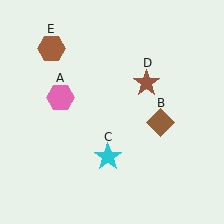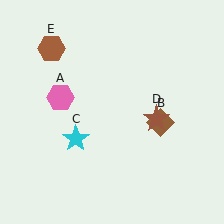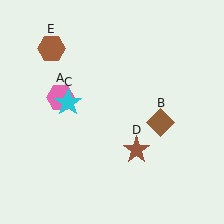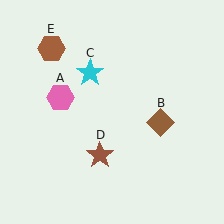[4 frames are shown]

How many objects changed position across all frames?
2 objects changed position: cyan star (object C), brown star (object D).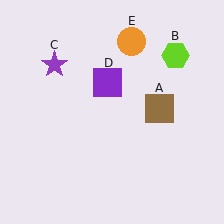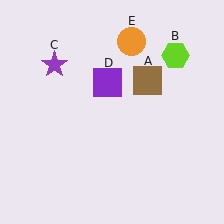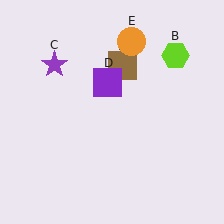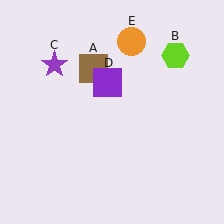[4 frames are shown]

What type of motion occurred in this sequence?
The brown square (object A) rotated counterclockwise around the center of the scene.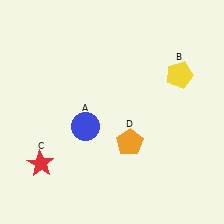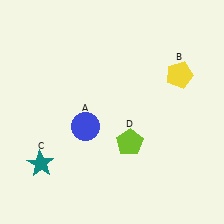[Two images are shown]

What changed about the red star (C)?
In Image 1, C is red. In Image 2, it changed to teal.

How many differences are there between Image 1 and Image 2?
There are 2 differences between the two images.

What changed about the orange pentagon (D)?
In Image 1, D is orange. In Image 2, it changed to lime.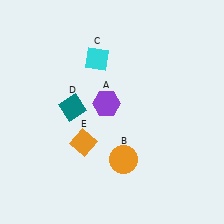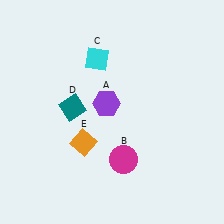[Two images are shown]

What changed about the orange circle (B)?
In Image 1, B is orange. In Image 2, it changed to magenta.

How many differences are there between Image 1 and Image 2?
There is 1 difference between the two images.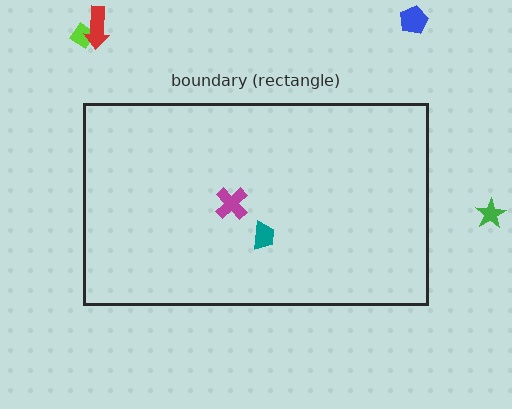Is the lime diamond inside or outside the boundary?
Outside.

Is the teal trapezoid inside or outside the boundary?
Inside.